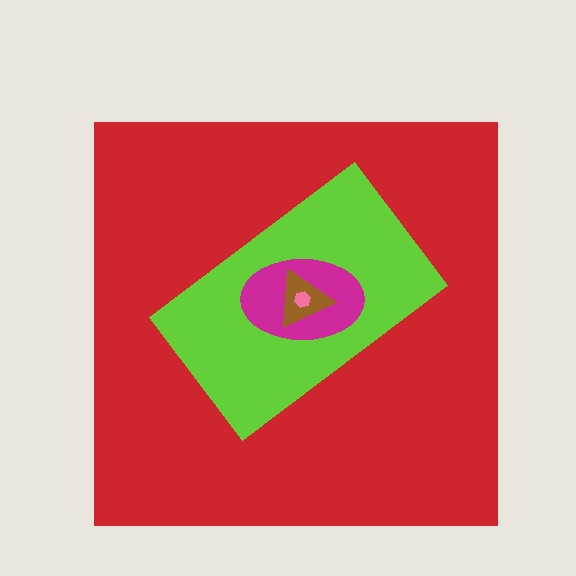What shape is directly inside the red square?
The lime rectangle.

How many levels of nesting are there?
5.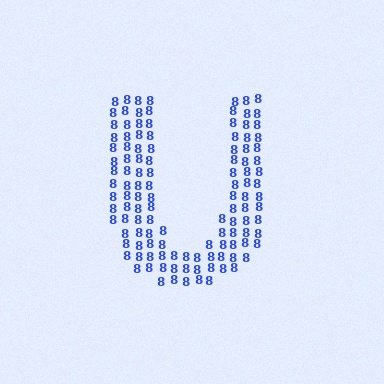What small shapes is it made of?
It is made of small digit 8's.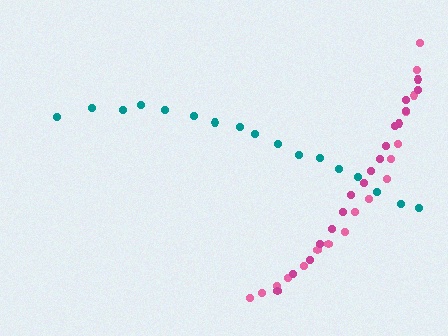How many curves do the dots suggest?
There are 3 distinct paths.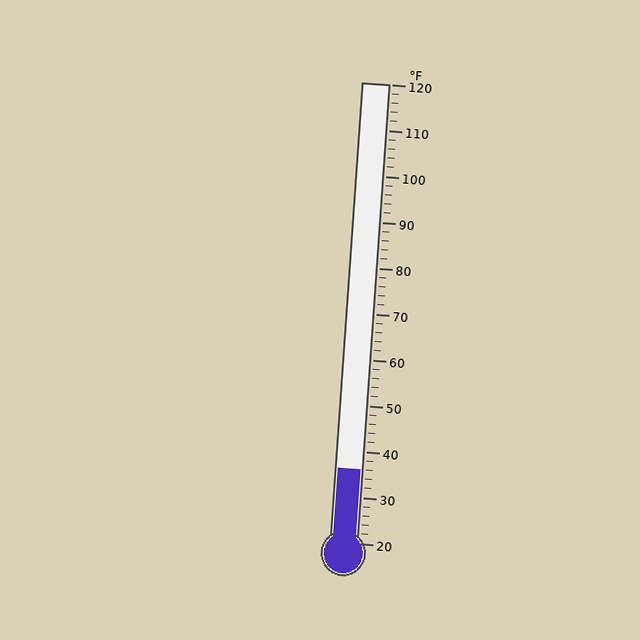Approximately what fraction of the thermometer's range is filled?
The thermometer is filled to approximately 15% of its range.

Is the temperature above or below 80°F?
The temperature is below 80°F.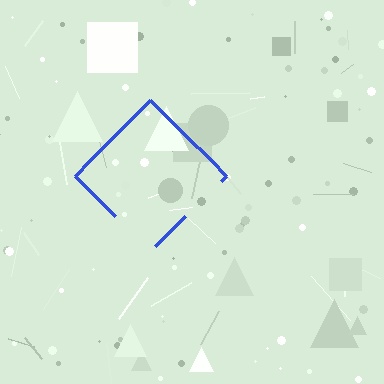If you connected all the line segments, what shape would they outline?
They would outline a diamond.